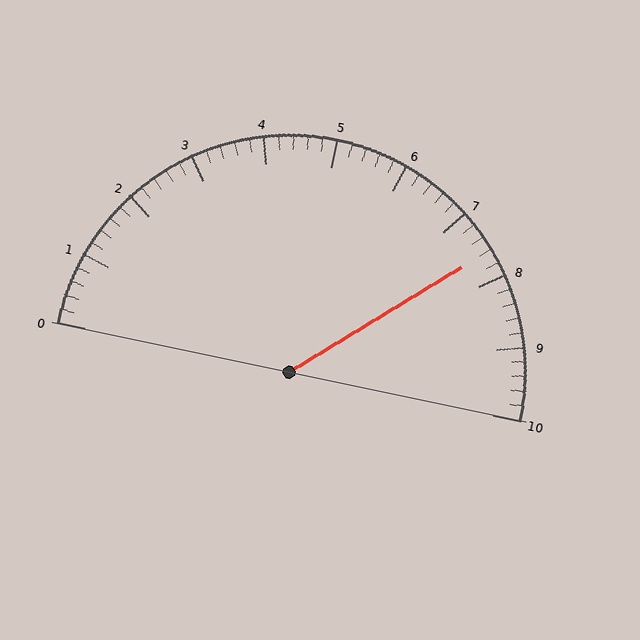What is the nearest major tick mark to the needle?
The nearest major tick mark is 8.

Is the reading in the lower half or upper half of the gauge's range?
The reading is in the upper half of the range (0 to 10).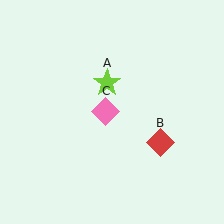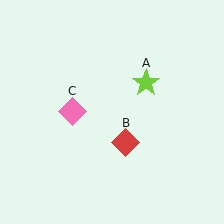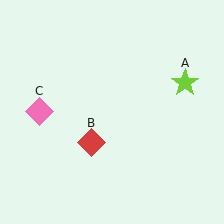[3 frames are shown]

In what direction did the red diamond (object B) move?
The red diamond (object B) moved left.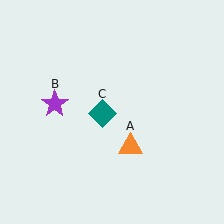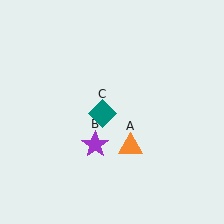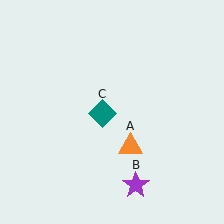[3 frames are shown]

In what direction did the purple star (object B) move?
The purple star (object B) moved down and to the right.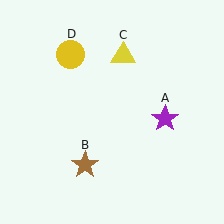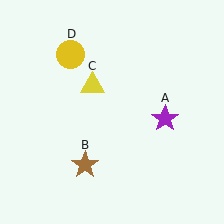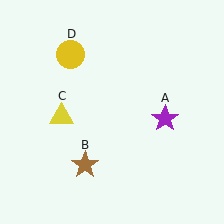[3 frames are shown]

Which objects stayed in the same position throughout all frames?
Purple star (object A) and brown star (object B) and yellow circle (object D) remained stationary.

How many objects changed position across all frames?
1 object changed position: yellow triangle (object C).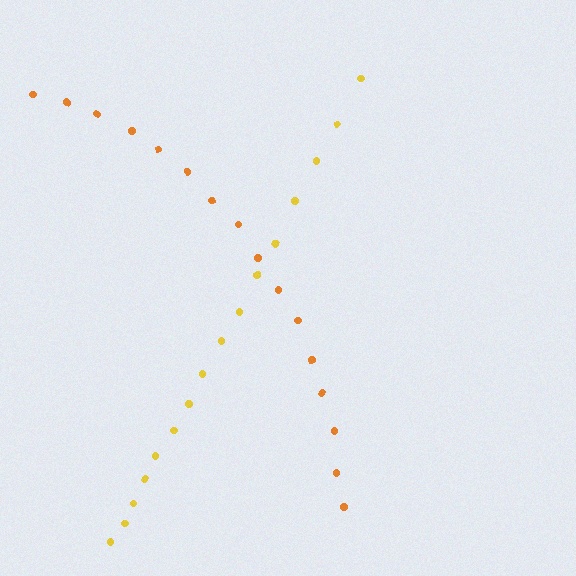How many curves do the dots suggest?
There are 2 distinct paths.